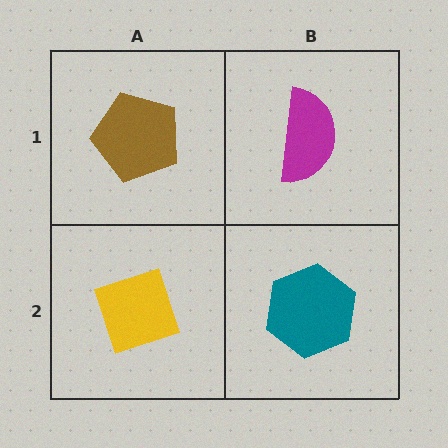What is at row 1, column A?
A brown pentagon.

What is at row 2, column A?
A yellow diamond.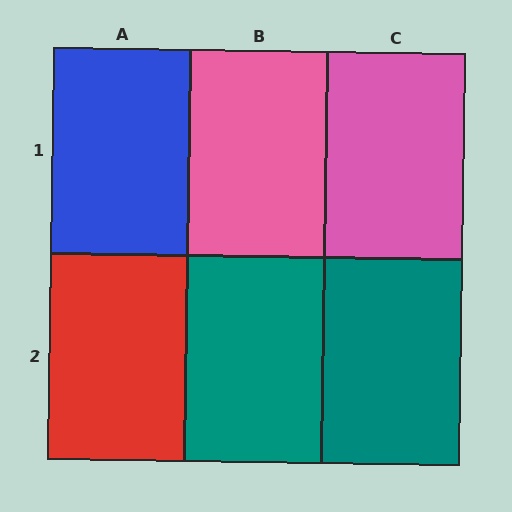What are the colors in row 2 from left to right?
Red, teal, teal.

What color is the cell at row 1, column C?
Pink.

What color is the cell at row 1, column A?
Blue.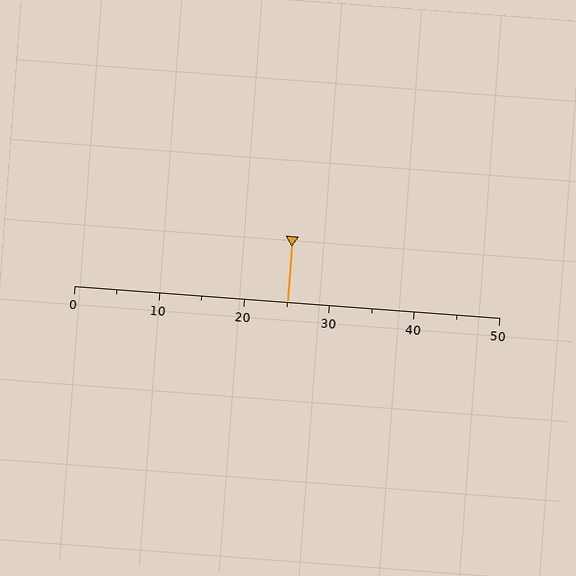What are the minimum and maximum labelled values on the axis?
The axis runs from 0 to 50.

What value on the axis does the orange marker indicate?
The marker indicates approximately 25.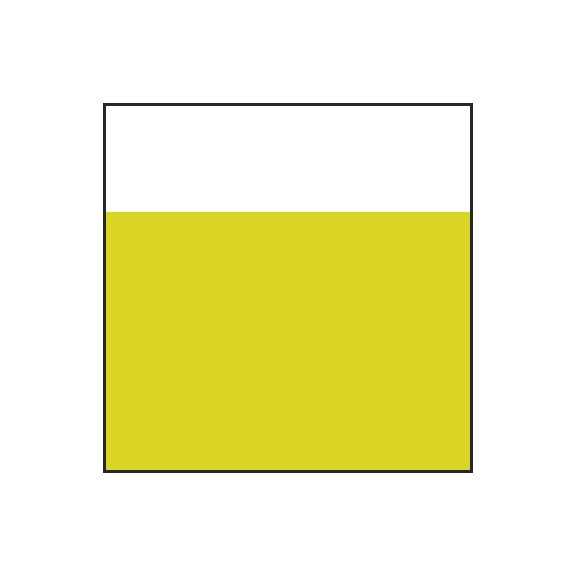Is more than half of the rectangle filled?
Yes.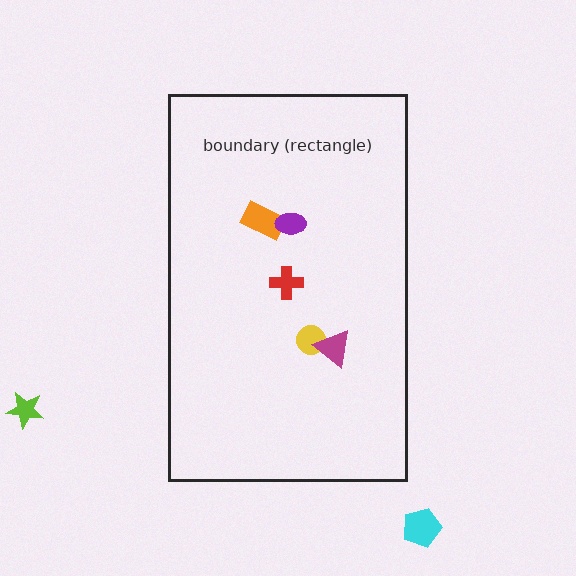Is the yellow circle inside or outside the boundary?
Inside.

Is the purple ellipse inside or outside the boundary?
Inside.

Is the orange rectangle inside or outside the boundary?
Inside.